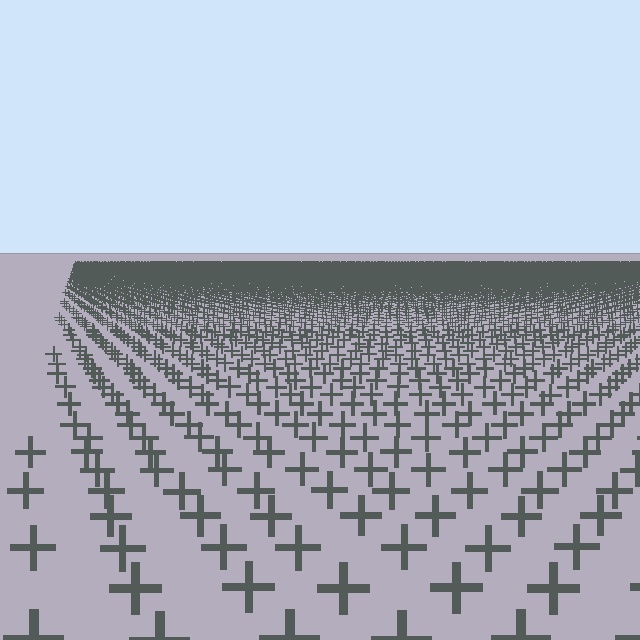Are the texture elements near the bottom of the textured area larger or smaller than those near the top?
Larger. Near the bottom, elements are closer to the viewer and appear at a bigger on-screen size.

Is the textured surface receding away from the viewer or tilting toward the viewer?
The surface is receding away from the viewer. Texture elements get smaller and denser toward the top.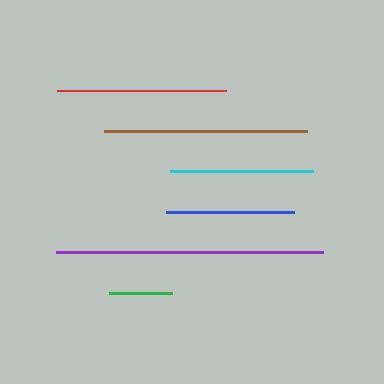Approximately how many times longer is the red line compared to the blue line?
The red line is approximately 1.3 times the length of the blue line.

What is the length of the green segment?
The green segment is approximately 63 pixels long.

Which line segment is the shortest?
The green line is the shortest at approximately 63 pixels.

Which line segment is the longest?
The purple line is the longest at approximately 268 pixels.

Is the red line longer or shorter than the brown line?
The brown line is longer than the red line.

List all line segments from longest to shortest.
From longest to shortest: purple, brown, red, cyan, blue, green.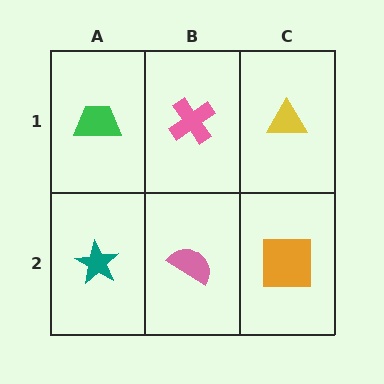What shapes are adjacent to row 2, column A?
A green trapezoid (row 1, column A), a pink semicircle (row 2, column B).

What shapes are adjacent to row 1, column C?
An orange square (row 2, column C), a pink cross (row 1, column B).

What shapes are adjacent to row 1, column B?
A pink semicircle (row 2, column B), a green trapezoid (row 1, column A), a yellow triangle (row 1, column C).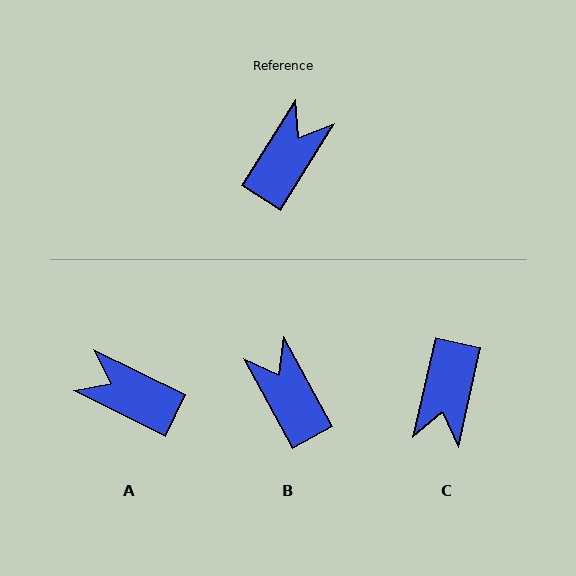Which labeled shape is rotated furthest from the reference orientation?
C, about 160 degrees away.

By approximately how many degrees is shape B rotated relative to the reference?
Approximately 61 degrees counter-clockwise.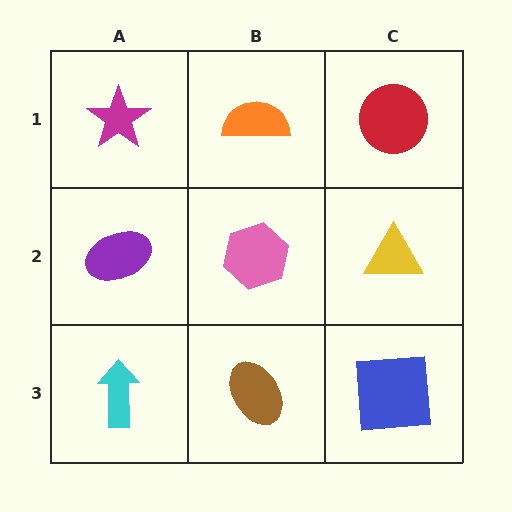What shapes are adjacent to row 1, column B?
A pink hexagon (row 2, column B), a magenta star (row 1, column A), a red circle (row 1, column C).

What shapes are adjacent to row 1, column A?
A purple ellipse (row 2, column A), an orange semicircle (row 1, column B).